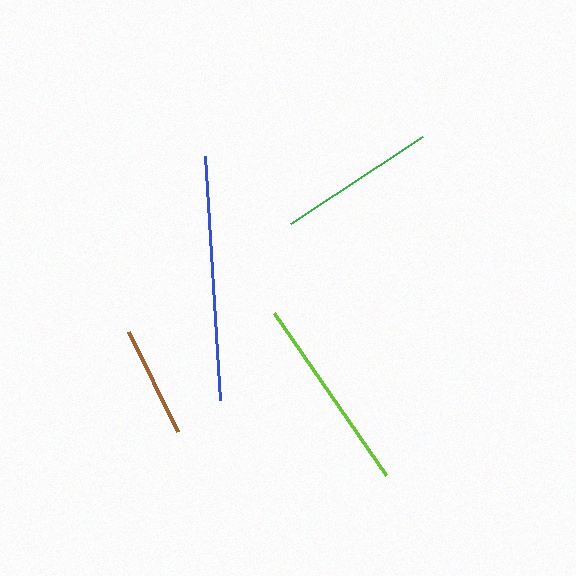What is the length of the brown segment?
The brown segment is approximately 111 pixels long.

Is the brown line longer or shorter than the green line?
The green line is longer than the brown line.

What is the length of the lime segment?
The lime segment is approximately 197 pixels long.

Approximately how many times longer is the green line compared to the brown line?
The green line is approximately 1.4 times the length of the brown line.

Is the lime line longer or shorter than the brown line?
The lime line is longer than the brown line.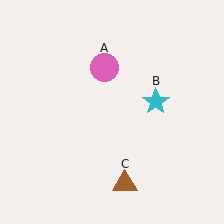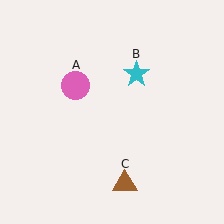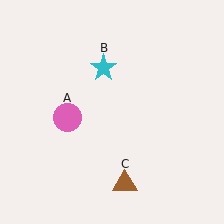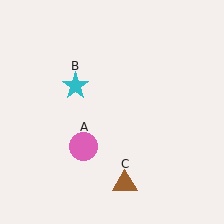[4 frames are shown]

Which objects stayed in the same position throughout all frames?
Brown triangle (object C) remained stationary.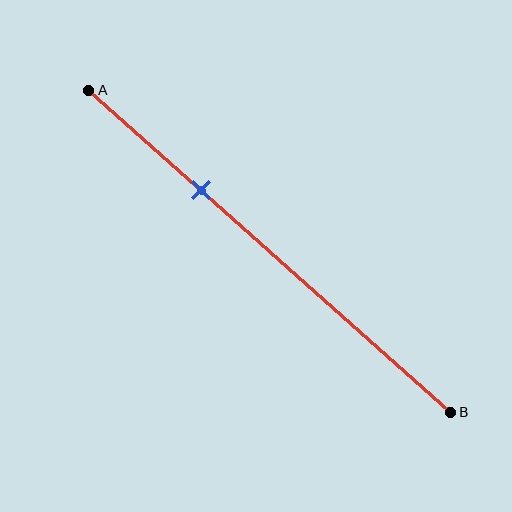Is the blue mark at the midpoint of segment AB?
No, the mark is at about 30% from A, not at the 50% midpoint.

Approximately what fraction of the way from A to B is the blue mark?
The blue mark is approximately 30% of the way from A to B.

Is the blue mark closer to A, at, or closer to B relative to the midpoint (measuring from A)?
The blue mark is closer to point A than the midpoint of segment AB.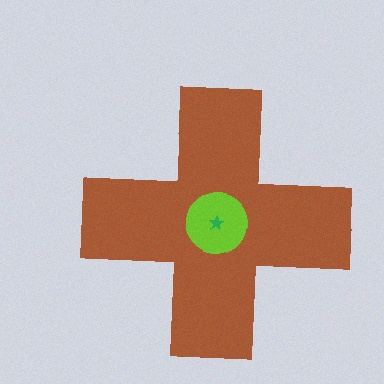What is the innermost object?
The green star.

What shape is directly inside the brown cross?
The lime circle.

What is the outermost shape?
The brown cross.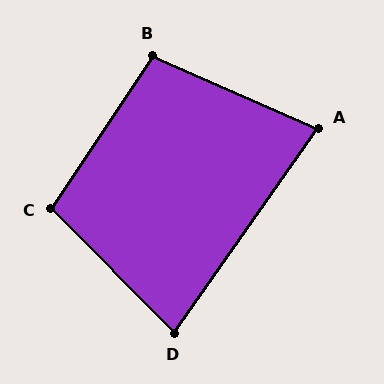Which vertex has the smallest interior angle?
A, at approximately 78 degrees.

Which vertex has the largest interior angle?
C, at approximately 102 degrees.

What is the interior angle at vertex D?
Approximately 80 degrees (acute).